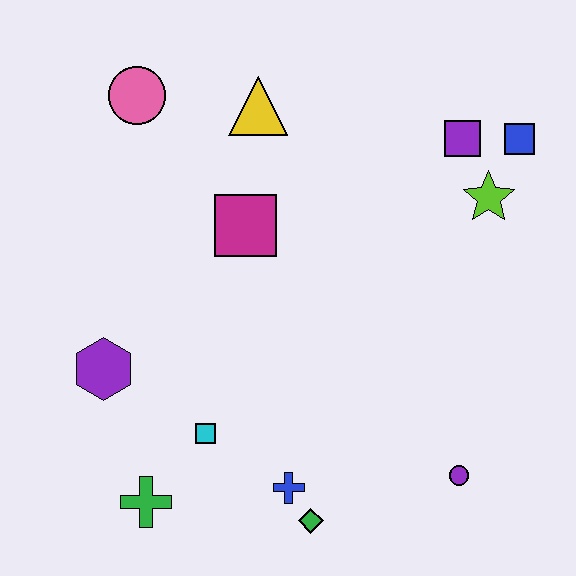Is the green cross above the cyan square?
No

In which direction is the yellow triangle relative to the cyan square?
The yellow triangle is above the cyan square.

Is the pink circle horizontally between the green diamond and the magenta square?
No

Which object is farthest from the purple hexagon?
The blue square is farthest from the purple hexagon.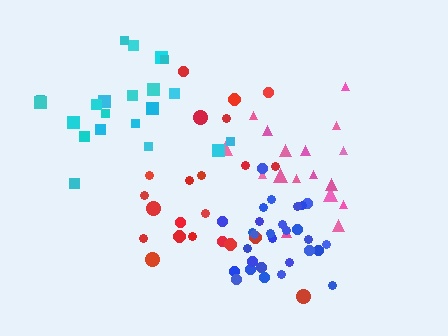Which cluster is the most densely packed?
Blue.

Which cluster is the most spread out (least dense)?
Red.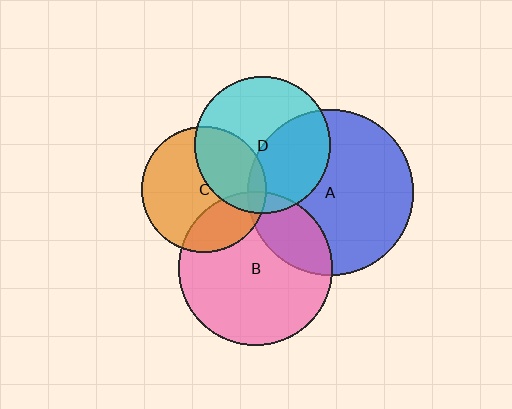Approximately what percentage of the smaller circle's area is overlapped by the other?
Approximately 10%.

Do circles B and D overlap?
Yes.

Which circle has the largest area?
Circle A (blue).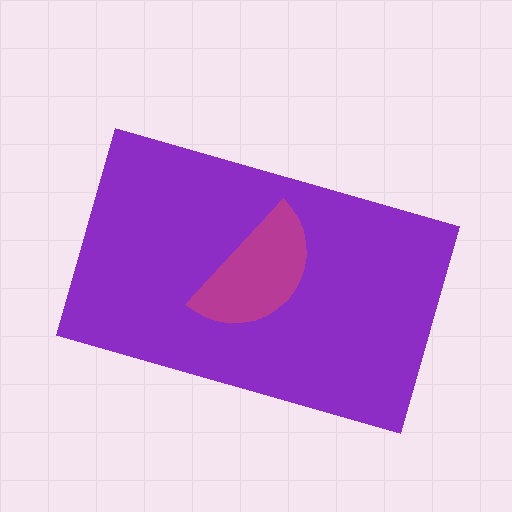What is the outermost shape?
The purple rectangle.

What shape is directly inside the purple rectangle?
The magenta semicircle.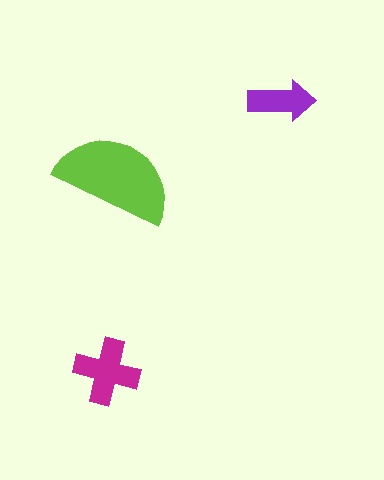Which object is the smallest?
The purple arrow.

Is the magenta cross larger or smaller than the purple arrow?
Larger.